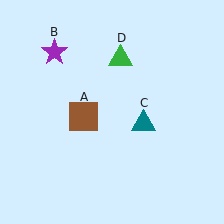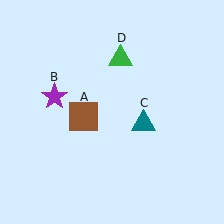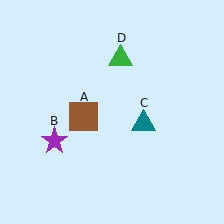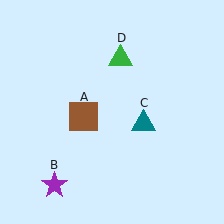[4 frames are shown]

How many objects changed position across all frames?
1 object changed position: purple star (object B).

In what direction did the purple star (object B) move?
The purple star (object B) moved down.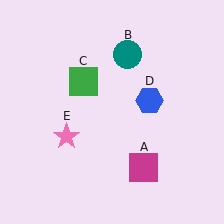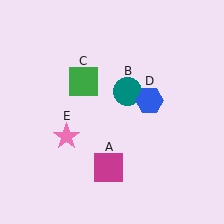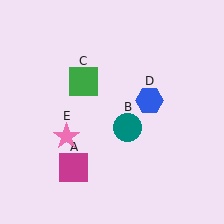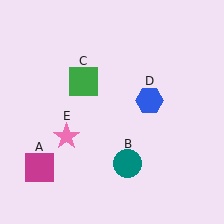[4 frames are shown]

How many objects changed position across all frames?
2 objects changed position: magenta square (object A), teal circle (object B).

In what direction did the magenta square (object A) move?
The magenta square (object A) moved left.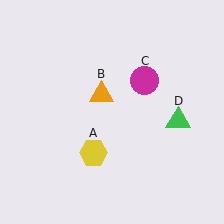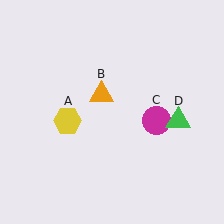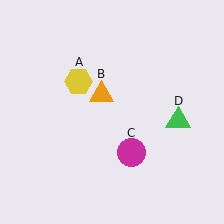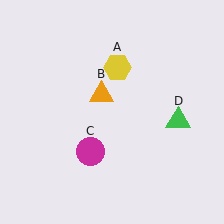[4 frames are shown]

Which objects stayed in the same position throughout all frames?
Orange triangle (object B) and green triangle (object D) remained stationary.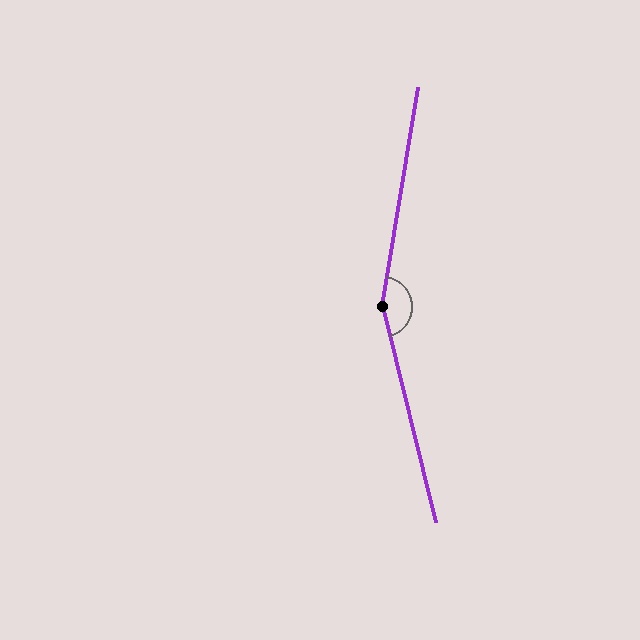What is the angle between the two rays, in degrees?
Approximately 157 degrees.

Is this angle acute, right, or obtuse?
It is obtuse.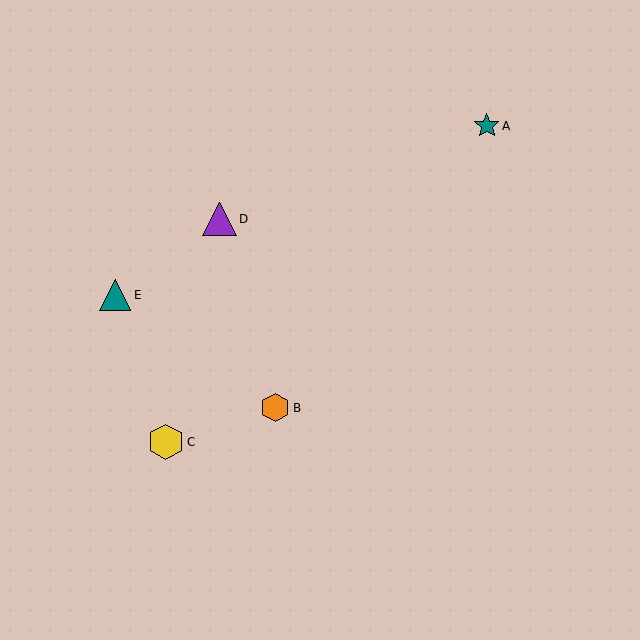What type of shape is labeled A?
Shape A is a teal star.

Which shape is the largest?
The yellow hexagon (labeled C) is the largest.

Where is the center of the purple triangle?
The center of the purple triangle is at (220, 219).